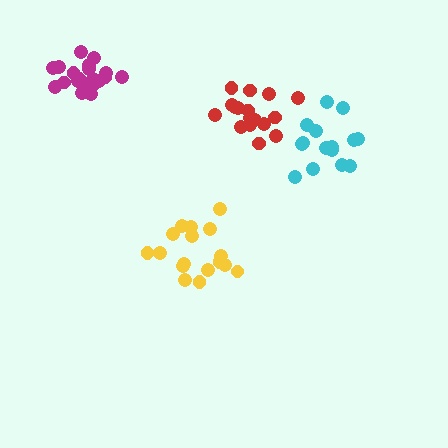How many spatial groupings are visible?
There are 4 spatial groupings.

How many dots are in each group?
Group 1: 17 dots, Group 2: 17 dots, Group 3: 15 dots, Group 4: 21 dots (70 total).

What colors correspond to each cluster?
The clusters are colored: yellow, red, cyan, magenta.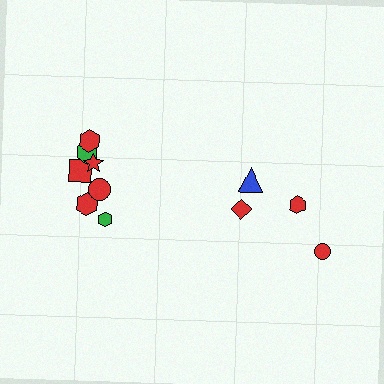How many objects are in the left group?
There are 7 objects.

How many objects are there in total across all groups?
There are 11 objects.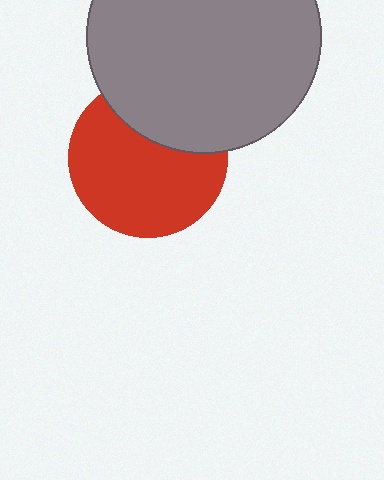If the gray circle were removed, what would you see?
You would see the complete red circle.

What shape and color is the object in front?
The object in front is a gray circle.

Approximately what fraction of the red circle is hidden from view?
Roughly 31% of the red circle is hidden behind the gray circle.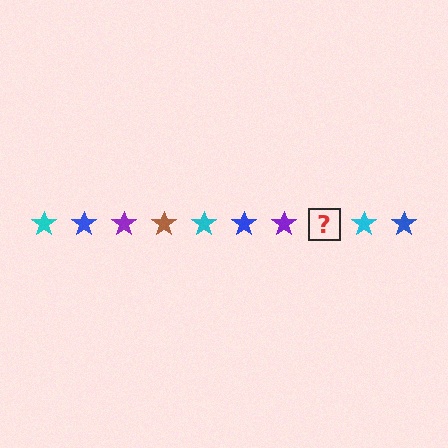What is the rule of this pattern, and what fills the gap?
The rule is that the pattern cycles through cyan, blue, purple, brown stars. The gap should be filled with a brown star.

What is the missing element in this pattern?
The missing element is a brown star.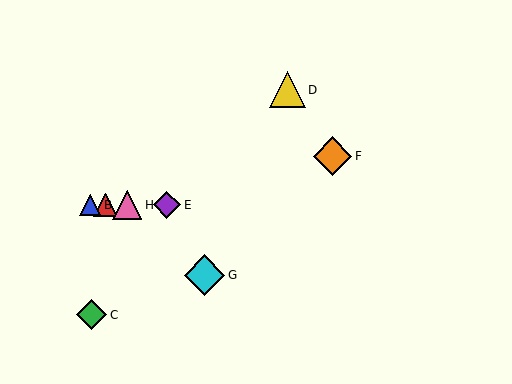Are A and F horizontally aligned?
No, A is at y≈205 and F is at y≈156.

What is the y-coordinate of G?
Object G is at y≈275.